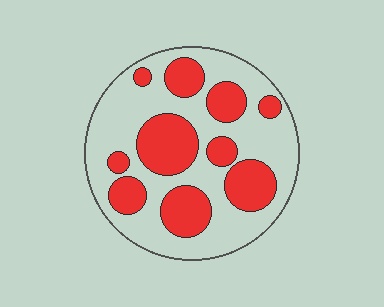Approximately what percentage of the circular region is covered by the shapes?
Approximately 35%.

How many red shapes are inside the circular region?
10.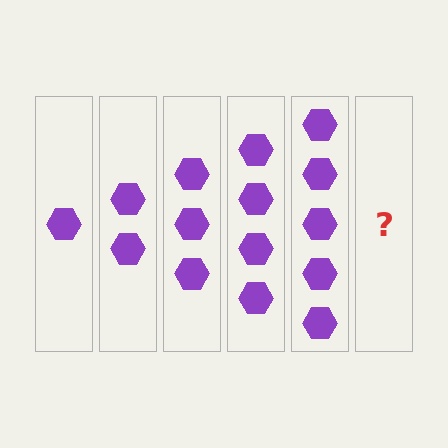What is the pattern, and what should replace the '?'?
The pattern is that each step adds one more hexagon. The '?' should be 6 hexagons.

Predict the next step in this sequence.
The next step is 6 hexagons.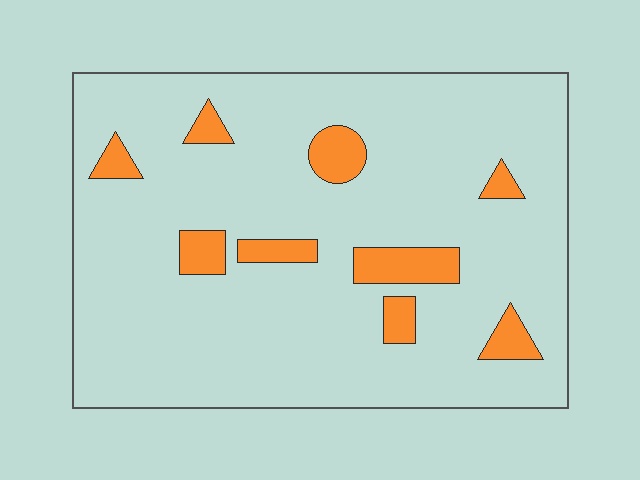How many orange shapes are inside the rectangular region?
9.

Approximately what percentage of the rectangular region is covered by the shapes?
Approximately 10%.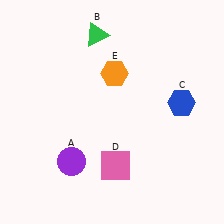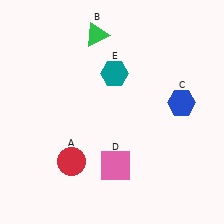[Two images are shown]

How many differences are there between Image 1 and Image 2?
There are 2 differences between the two images.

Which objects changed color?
A changed from purple to red. E changed from orange to teal.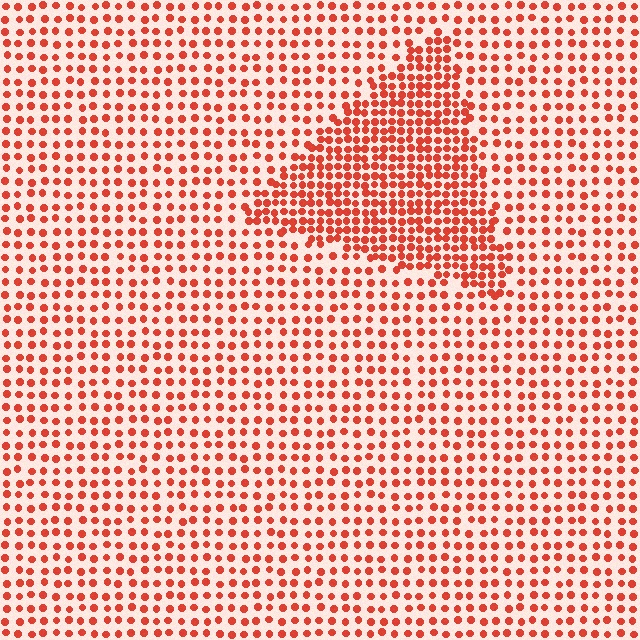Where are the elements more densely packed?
The elements are more densely packed inside the triangle boundary.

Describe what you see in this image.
The image contains small red elements arranged at two different densities. A triangle-shaped region is visible where the elements are more densely packed than the surrounding area.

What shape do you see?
I see a triangle.